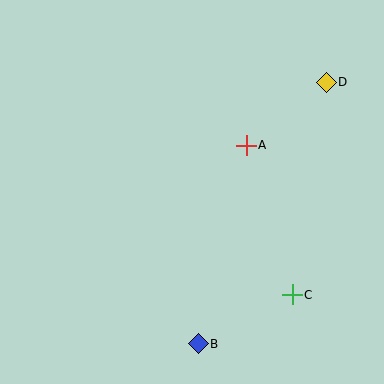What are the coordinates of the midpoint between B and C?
The midpoint between B and C is at (245, 319).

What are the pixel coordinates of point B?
Point B is at (198, 344).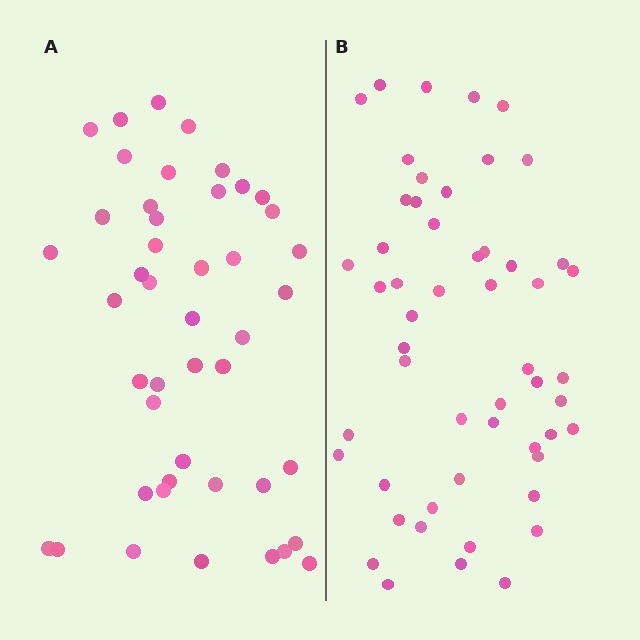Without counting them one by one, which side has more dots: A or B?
Region B (the right region) has more dots.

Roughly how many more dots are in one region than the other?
Region B has roughly 8 or so more dots than region A.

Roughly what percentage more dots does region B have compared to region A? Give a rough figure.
About 20% more.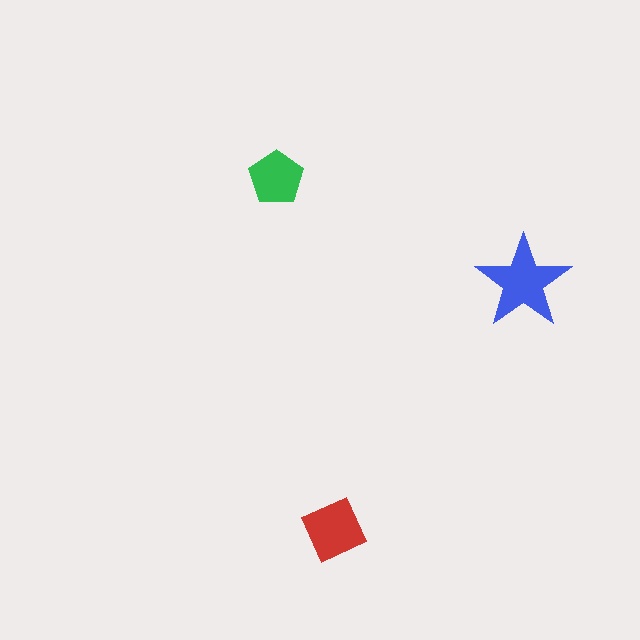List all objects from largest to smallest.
The blue star, the red square, the green pentagon.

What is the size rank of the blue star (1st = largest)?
1st.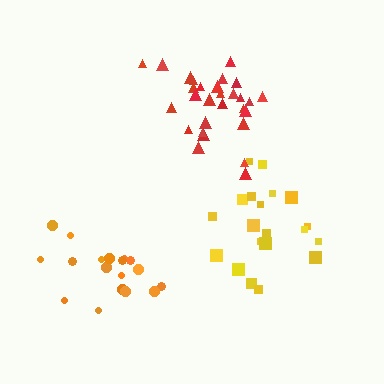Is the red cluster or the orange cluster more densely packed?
Red.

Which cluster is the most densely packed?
Red.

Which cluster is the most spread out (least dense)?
Yellow.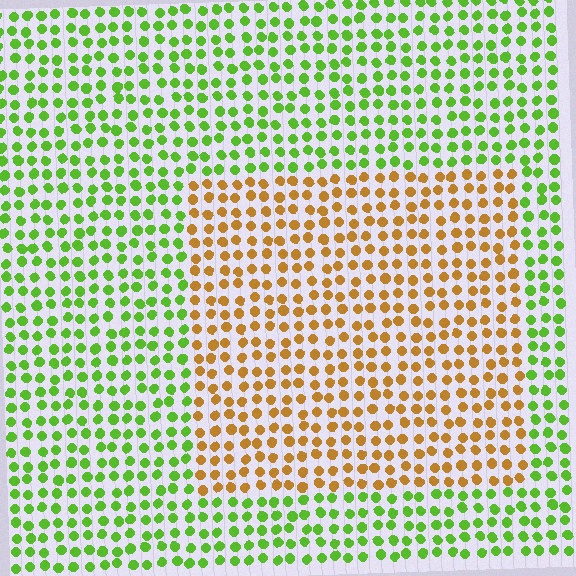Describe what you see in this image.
The image is filled with small lime elements in a uniform arrangement. A rectangle-shaped region is visible where the elements are tinted to a slightly different hue, forming a subtle color boundary.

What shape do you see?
I see a rectangle.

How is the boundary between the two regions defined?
The boundary is defined purely by a slight shift in hue (about 66 degrees). Spacing, size, and orientation are identical on both sides.